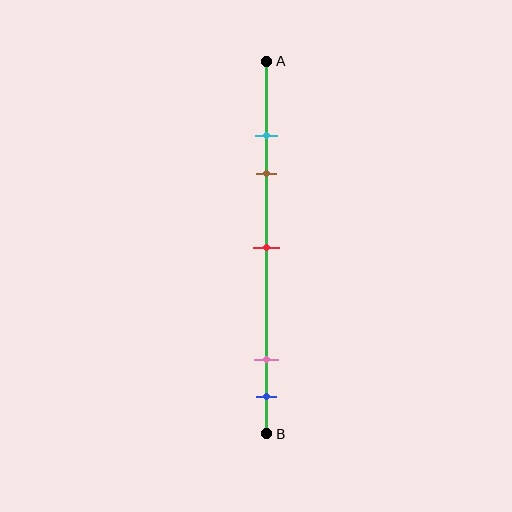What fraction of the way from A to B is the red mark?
The red mark is approximately 50% (0.5) of the way from A to B.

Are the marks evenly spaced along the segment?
No, the marks are not evenly spaced.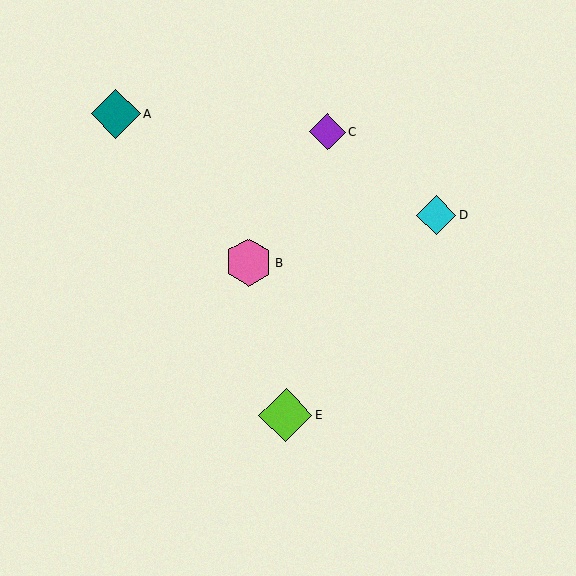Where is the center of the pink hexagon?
The center of the pink hexagon is at (249, 262).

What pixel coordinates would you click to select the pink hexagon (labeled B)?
Click at (249, 262) to select the pink hexagon B.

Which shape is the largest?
The lime diamond (labeled E) is the largest.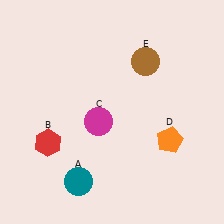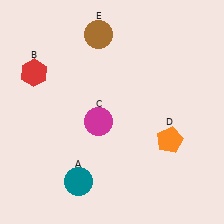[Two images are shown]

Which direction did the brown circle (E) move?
The brown circle (E) moved left.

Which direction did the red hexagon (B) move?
The red hexagon (B) moved up.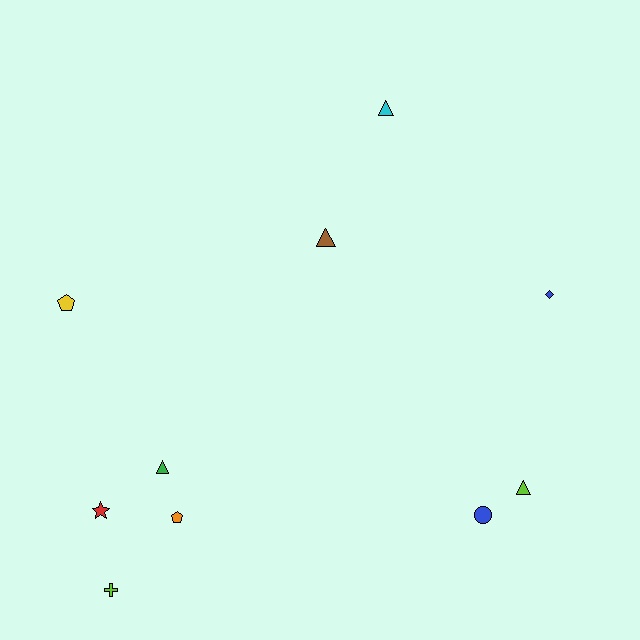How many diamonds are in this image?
There is 1 diamond.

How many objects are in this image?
There are 10 objects.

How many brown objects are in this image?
There is 1 brown object.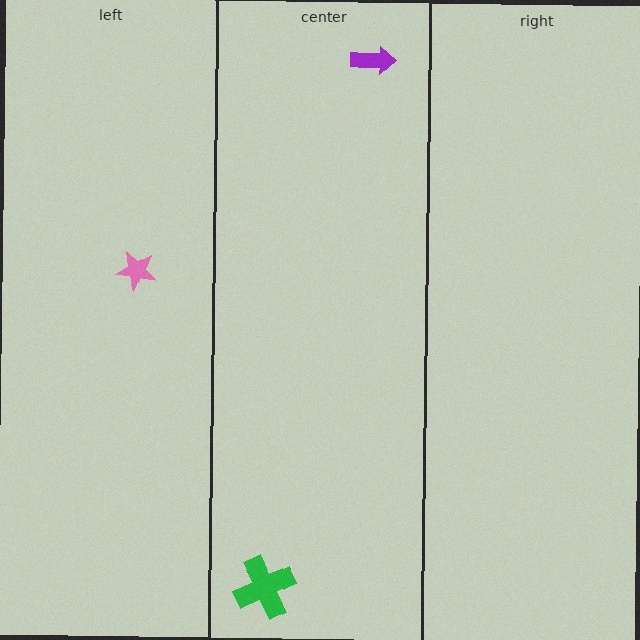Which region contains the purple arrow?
The center region.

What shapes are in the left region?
The pink star.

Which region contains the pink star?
The left region.